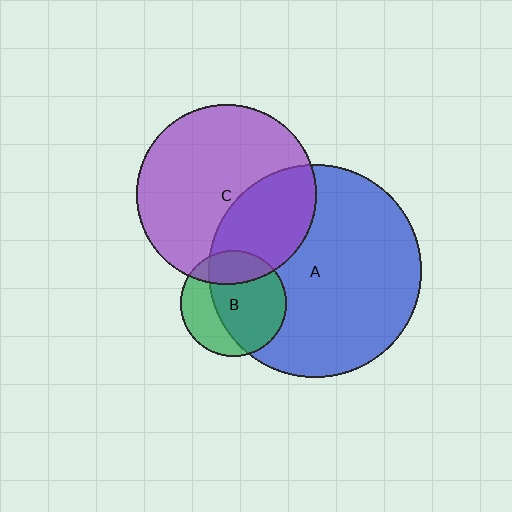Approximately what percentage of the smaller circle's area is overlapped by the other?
Approximately 65%.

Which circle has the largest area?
Circle A (blue).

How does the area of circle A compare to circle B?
Approximately 4.0 times.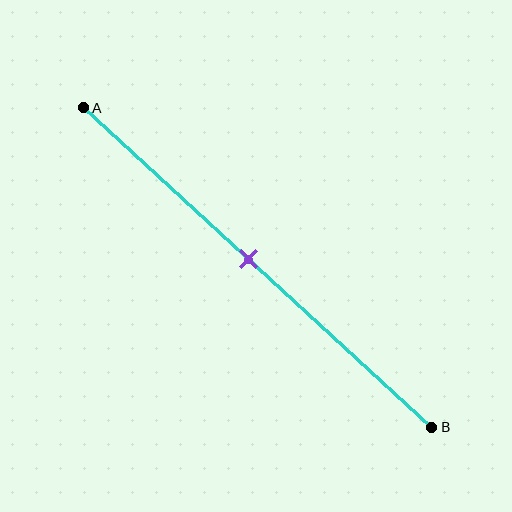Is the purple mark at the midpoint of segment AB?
Yes, the mark is approximately at the midpoint.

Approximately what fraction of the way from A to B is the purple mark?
The purple mark is approximately 45% of the way from A to B.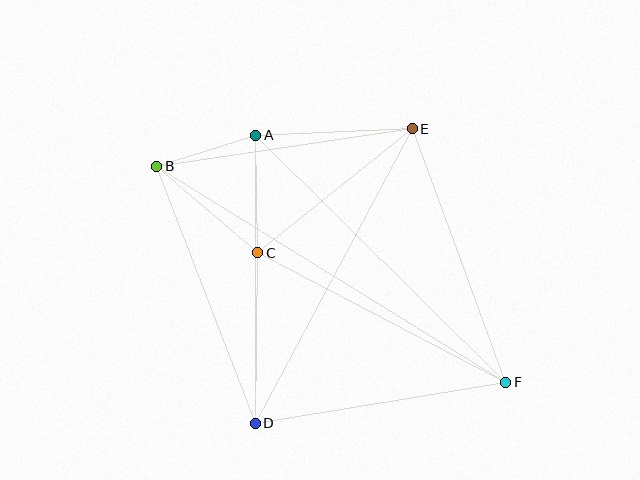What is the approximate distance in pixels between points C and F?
The distance between C and F is approximately 280 pixels.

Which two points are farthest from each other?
Points B and F are farthest from each other.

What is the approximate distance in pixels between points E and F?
The distance between E and F is approximately 270 pixels.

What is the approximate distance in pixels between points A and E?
The distance between A and E is approximately 157 pixels.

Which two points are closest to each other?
Points A and B are closest to each other.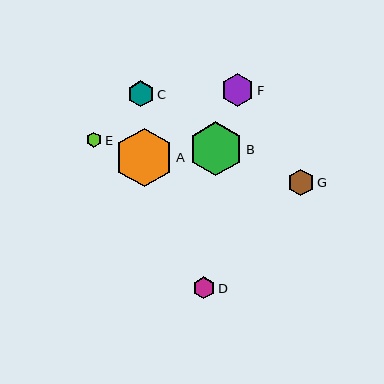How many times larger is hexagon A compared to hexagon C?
Hexagon A is approximately 2.2 times the size of hexagon C.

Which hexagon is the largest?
Hexagon A is the largest with a size of approximately 59 pixels.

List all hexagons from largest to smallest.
From largest to smallest: A, B, F, G, C, D, E.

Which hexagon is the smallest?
Hexagon E is the smallest with a size of approximately 16 pixels.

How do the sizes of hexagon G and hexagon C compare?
Hexagon G and hexagon C are approximately the same size.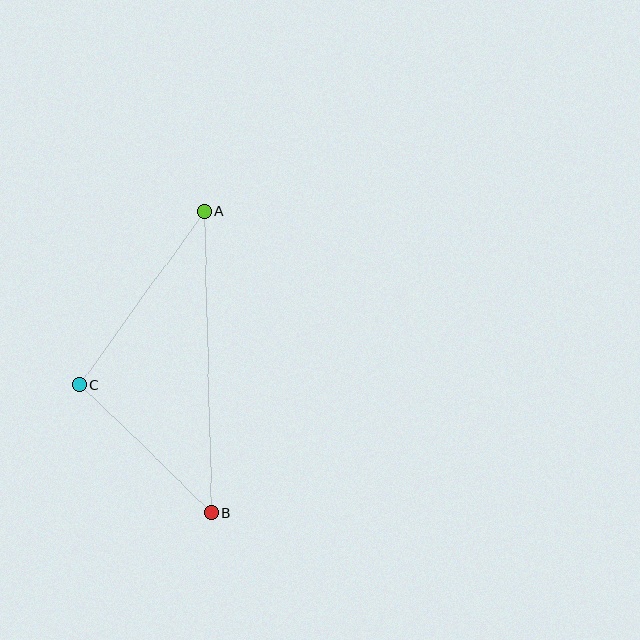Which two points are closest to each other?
Points B and C are closest to each other.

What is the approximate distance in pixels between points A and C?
The distance between A and C is approximately 213 pixels.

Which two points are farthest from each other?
Points A and B are farthest from each other.